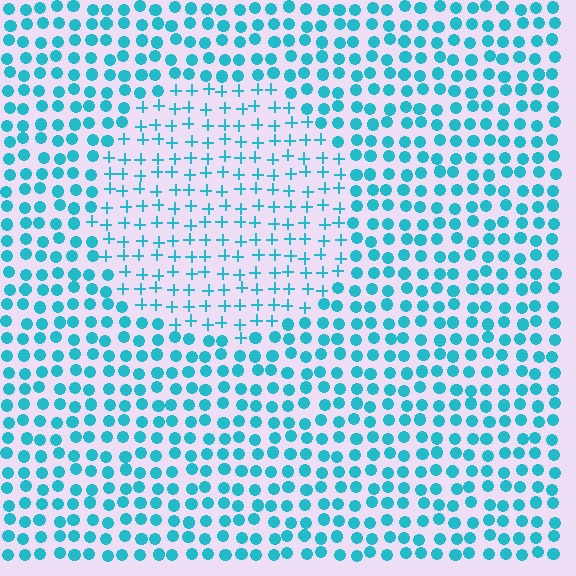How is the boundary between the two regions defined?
The boundary is defined by a change in element shape: plus signs inside vs. circles outside. All elements share the same color and spacing.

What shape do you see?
I see a circle.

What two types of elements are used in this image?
The image uses plus signs inside the circle region and circles outside it.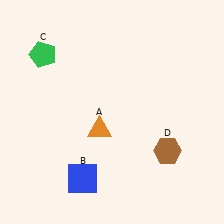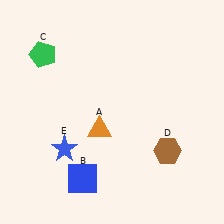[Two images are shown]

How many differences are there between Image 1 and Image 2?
There is 1 difference between the two images.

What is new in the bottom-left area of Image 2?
A blue star (E) was added in the bottom-left area of Image 2.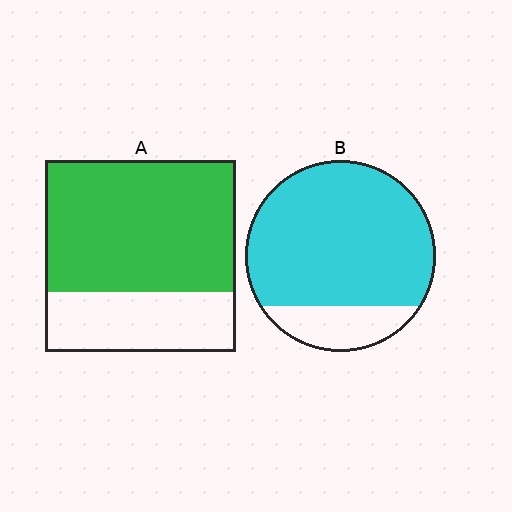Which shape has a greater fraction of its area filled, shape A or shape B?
Shape B.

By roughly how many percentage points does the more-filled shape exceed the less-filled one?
By roughly 15 percentage points (B over A).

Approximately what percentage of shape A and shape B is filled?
A is approximately 70% and B is approximately 80%.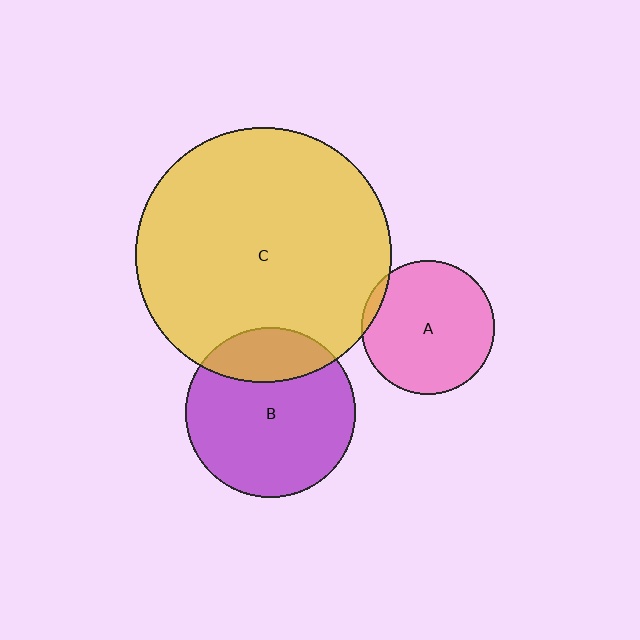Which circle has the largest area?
Circle C (yellow).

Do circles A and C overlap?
Yes.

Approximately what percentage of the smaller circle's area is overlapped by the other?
Approximately 5%.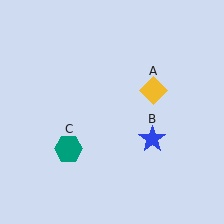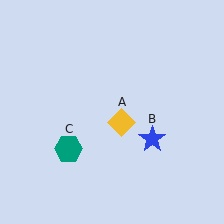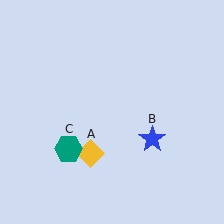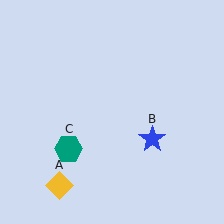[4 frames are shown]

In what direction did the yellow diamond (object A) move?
The yellow diamond (object A) moved down and to the left.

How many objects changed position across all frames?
1 object changed position: yellow diamond (object A).